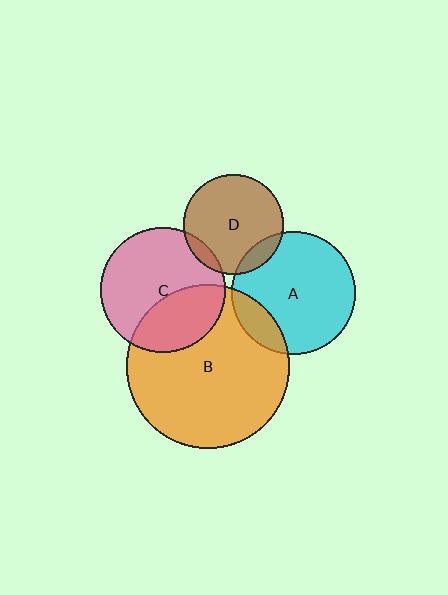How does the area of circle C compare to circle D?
Approximately 1.6 times.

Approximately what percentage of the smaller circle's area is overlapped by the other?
Approximately 10%.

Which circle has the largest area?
Circle B (orange).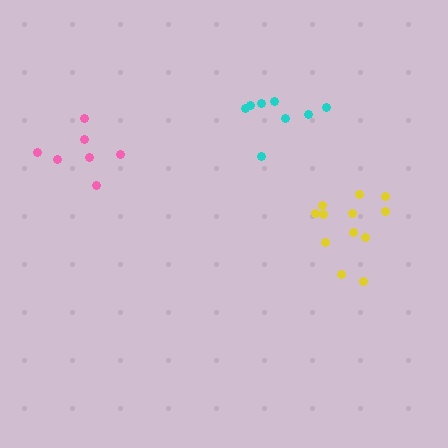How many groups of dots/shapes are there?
There are 3 groups.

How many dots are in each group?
Group 1: 12 dots, Group 2: 8 dots, Group 3: 7 dots (27 total).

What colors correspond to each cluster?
The clusters are colored: yellow, cyan, pink.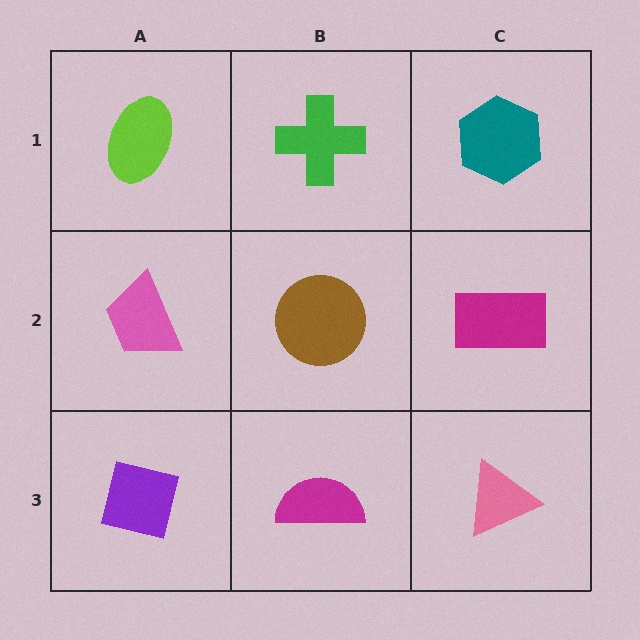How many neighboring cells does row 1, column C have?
2.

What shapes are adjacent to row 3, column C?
A magenta rectangle (row 2, column C), a magenta semicircle (row 3, column B).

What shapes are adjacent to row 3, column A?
A pink trapezoid (row 2, column A), a magenta semicircle (row 3, column B).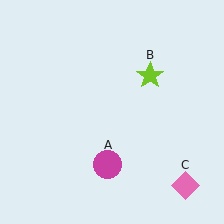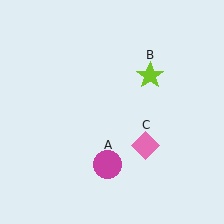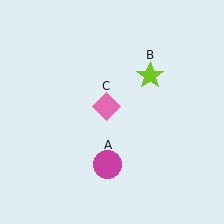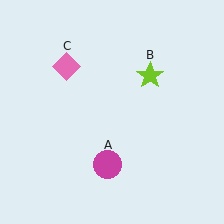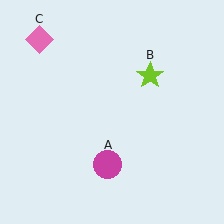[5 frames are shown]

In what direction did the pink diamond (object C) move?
The pink diamond (object C) moved up and to the left.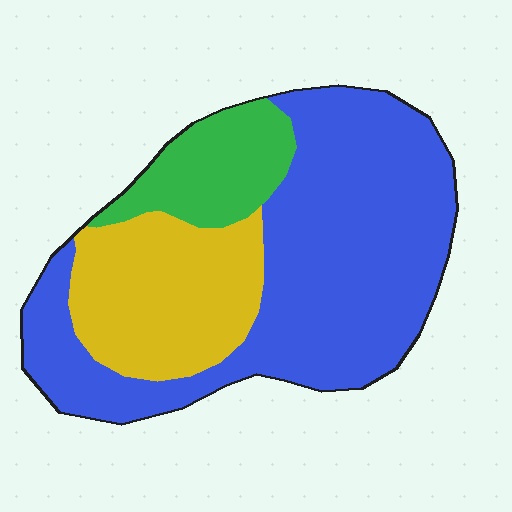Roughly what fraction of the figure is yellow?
Yellow covers 26% of the figure.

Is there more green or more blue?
Blue.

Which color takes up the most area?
Blue, at roughly 60%.